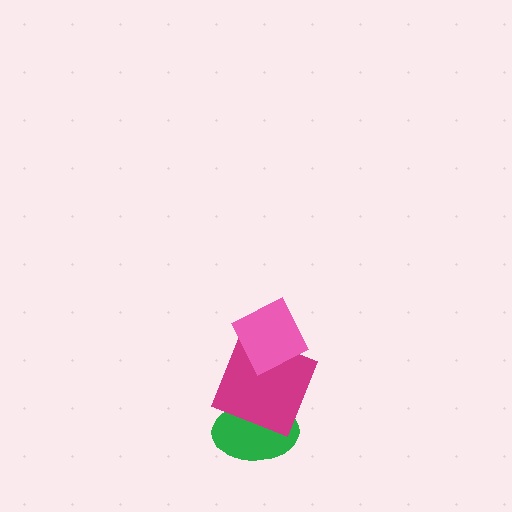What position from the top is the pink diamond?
The pink diamond is 1st from the top.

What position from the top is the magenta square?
The magenta square is 2nd from the top.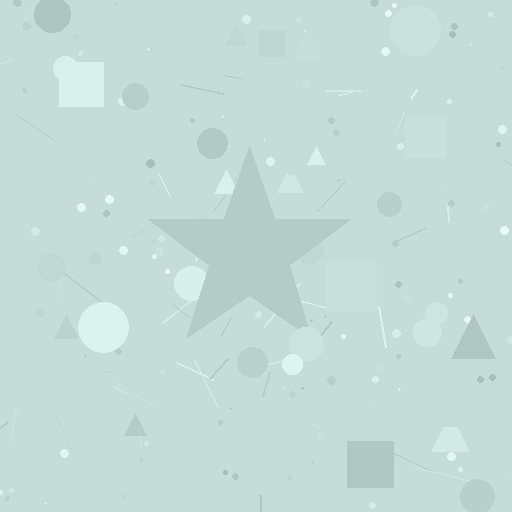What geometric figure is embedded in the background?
A star is embedded in the background.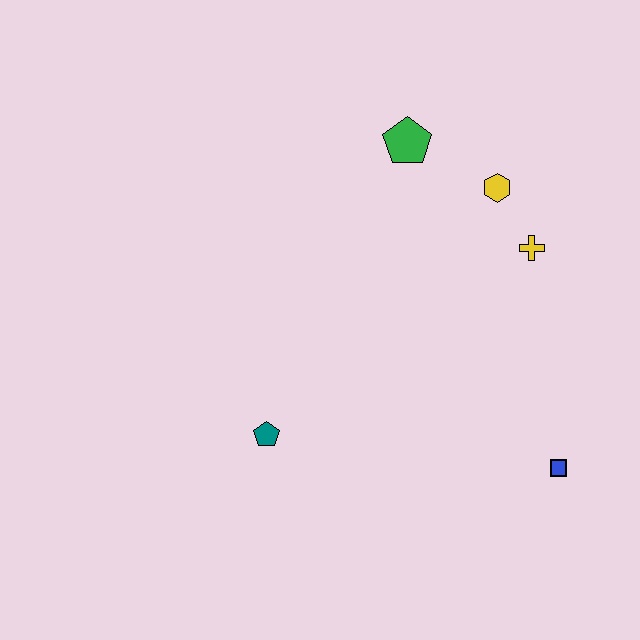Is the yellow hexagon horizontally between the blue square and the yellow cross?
No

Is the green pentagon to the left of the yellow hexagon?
Yes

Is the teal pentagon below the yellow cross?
Yes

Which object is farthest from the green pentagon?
The blue square is farthest from the green pentagon.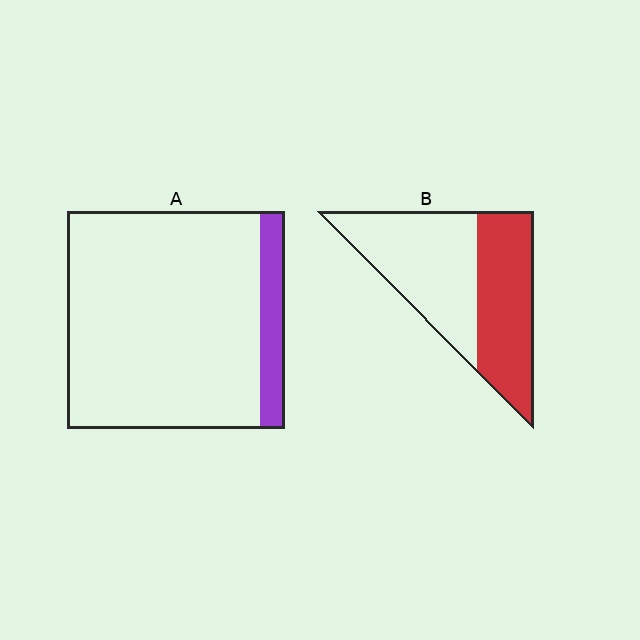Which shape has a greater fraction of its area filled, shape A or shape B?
Shape B.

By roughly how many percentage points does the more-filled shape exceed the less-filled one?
By roughly 35 percentage points (B over A).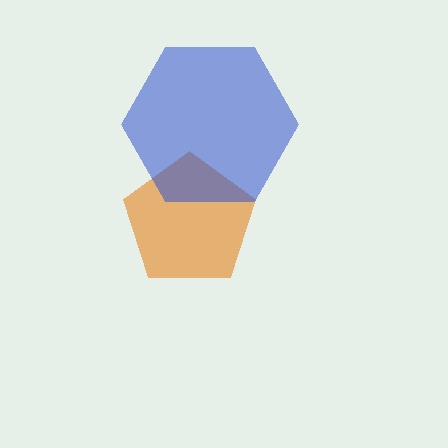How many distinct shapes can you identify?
There are 2 distinct shapes: an orange pentagon, a blue hexagon.